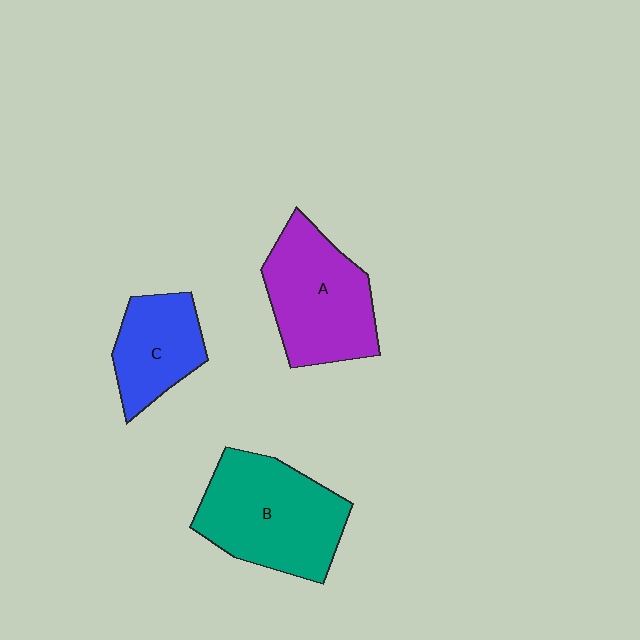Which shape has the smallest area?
Shape C (blue).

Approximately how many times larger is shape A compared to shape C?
Approximately 1.5 times.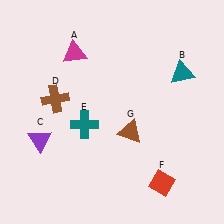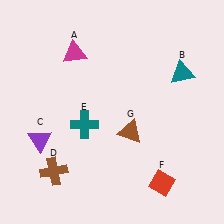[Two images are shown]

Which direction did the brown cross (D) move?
The brown cross (D) moved down.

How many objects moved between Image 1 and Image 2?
1 object moved between the two images.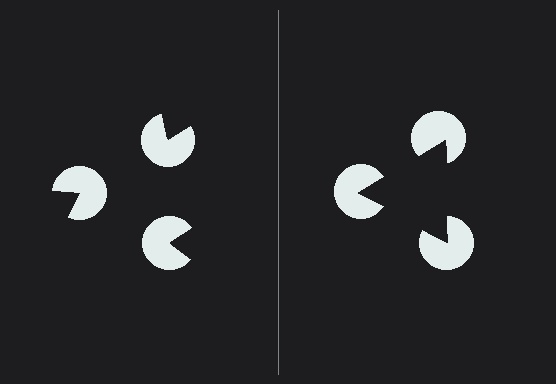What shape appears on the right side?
An illusory triangle.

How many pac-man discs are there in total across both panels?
6 — 3 on each side.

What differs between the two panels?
The pac-man discs are positioned identically on both sides; only the wedge orientations differ. On the right they align to a triangle; on the left they are misaligned.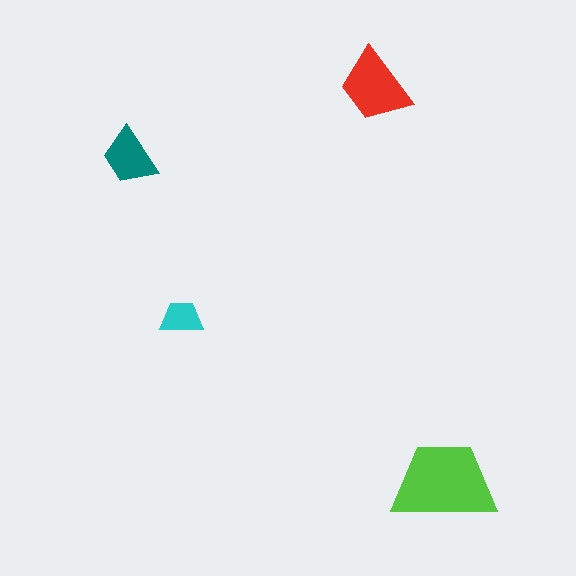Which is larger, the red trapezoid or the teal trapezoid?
The red one.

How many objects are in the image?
There are 4 objects in the image.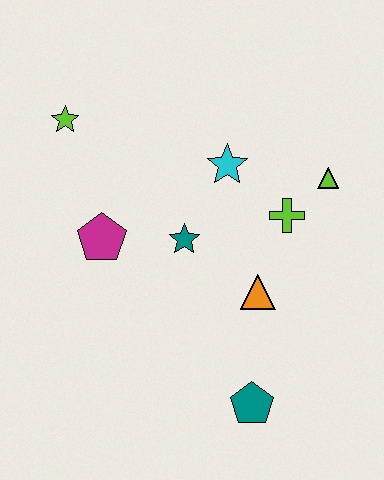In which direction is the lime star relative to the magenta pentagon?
The lime star is above the magenta pentagon.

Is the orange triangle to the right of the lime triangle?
No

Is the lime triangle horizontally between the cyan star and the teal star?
No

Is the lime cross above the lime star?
No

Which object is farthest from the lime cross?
The lime star is farthest from the lime cross.